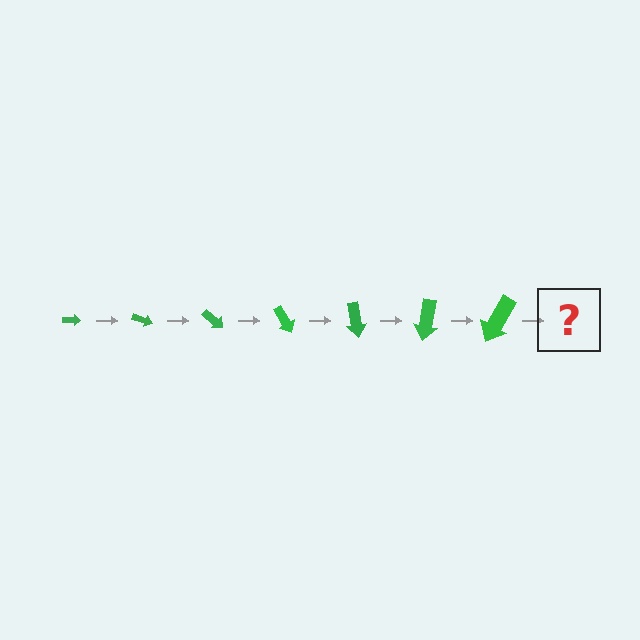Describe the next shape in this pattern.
It should be an arrow, larger than the previous one and rotated 140 degrees from the start.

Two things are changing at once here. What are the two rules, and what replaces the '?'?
The two rules are that the arrow grows larger each step and it rotates 20 degrees each step. The '?' should be an arrow, larger than the previous one and rotated 140 degrees from the start.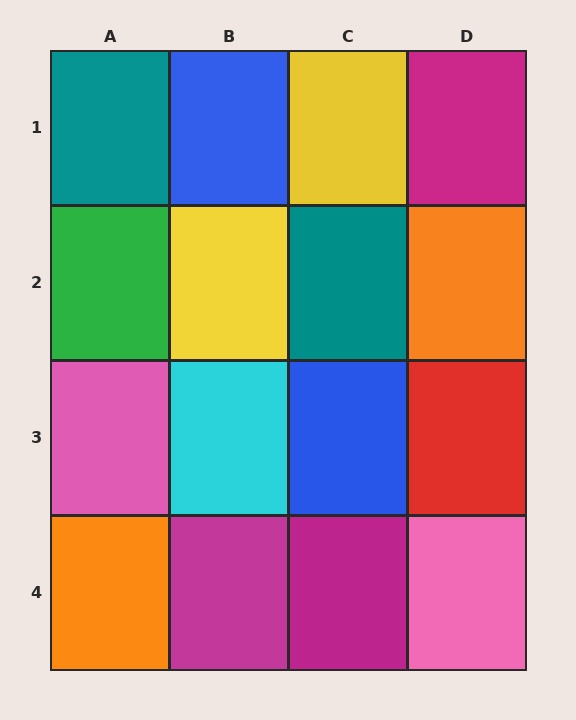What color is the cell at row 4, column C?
Magenta.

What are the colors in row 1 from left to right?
Teal, blue, yellow, magenta.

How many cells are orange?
2 cells are orange.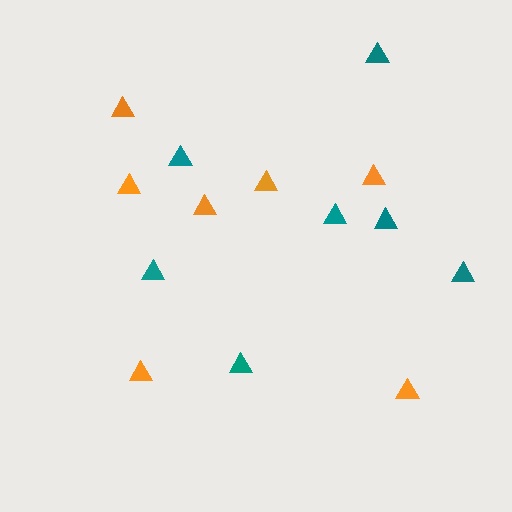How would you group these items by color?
There are 2 groups: one group of orange triangles (7) and one group of teal triangles (7).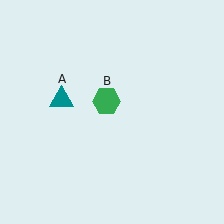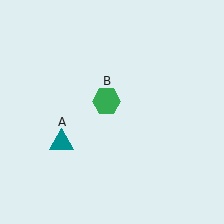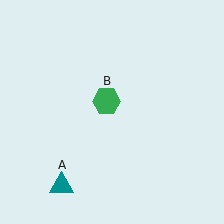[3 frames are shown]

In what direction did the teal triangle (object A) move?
The teal triangle (object A) moved down.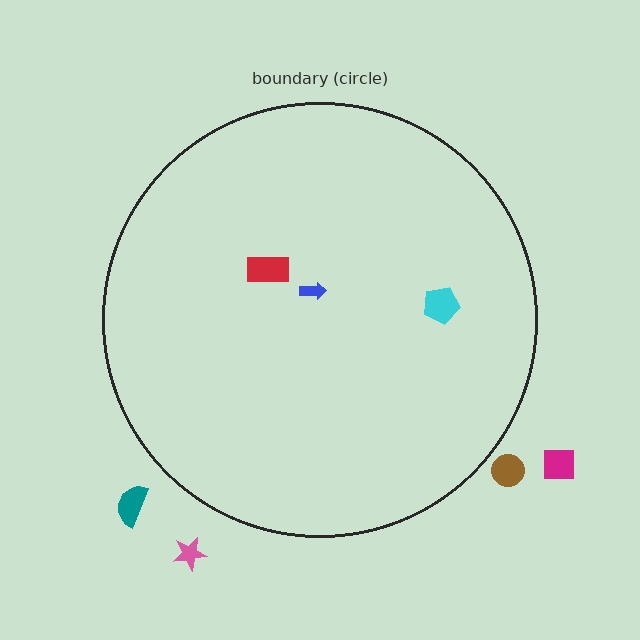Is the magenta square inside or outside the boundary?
Outside.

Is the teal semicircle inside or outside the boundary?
Outside.